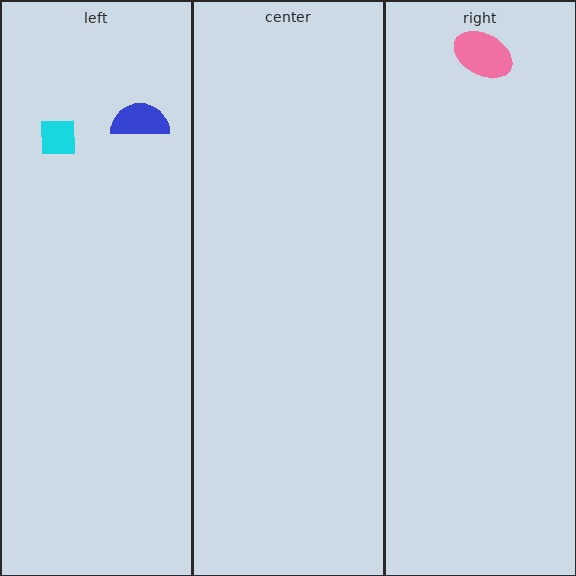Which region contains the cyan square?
The left region.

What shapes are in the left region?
The blue semicircle, the cyan square.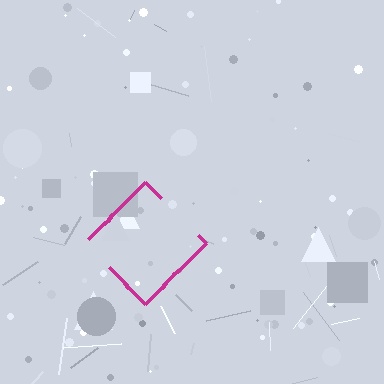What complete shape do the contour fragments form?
The contour fragments form a diamond.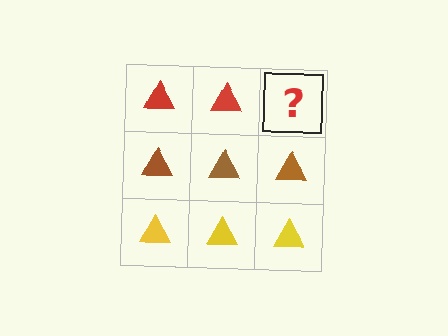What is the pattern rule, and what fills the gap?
The rule is that each row has a consistent color. The gap should be filled with a red triangle.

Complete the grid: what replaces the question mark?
The question mark should be replaced with a red triangle.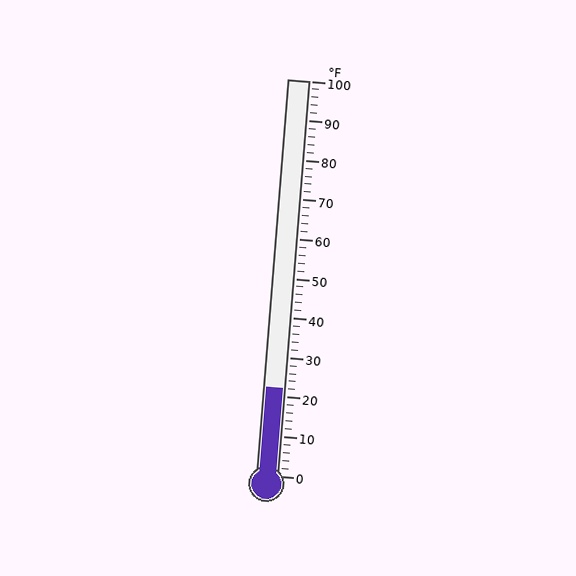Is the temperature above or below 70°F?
The temperature is below 70°F.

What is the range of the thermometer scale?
The thermometer scale ranges from 0°F to 100°F.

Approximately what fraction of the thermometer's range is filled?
The thermometer is filled to approximately 20% of its range.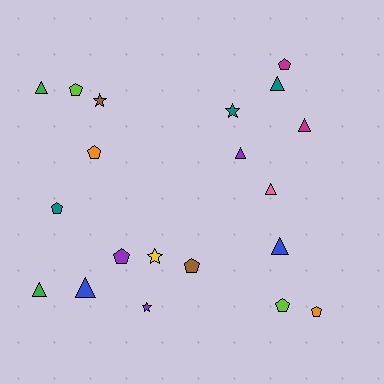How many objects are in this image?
There are 20 objects.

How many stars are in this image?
There are 4 stars.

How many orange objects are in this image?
There are 2 orange objects.